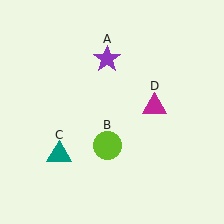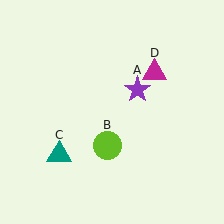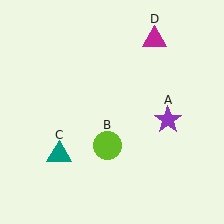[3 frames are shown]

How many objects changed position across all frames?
2 objects changed position: purple star (object A), magenta triangle (object D).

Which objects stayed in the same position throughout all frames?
Lime circle (object B) and teal triangle (object C) remained stationary.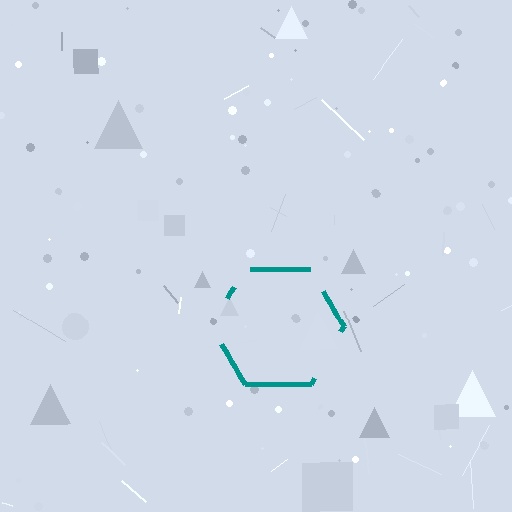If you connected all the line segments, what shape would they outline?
They would outline a hexagon.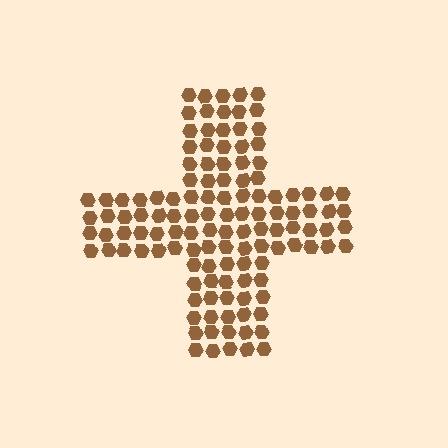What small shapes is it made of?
It is made of small hexagons.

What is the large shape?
The large shape is a cross.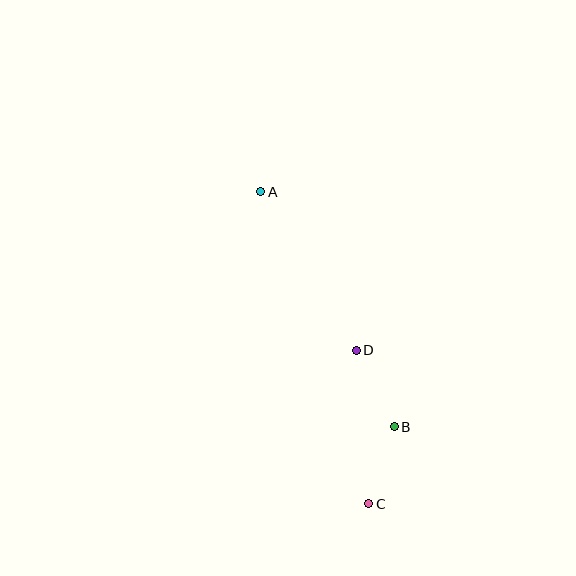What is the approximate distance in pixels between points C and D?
The distance between C and D is approximately 154 pixels.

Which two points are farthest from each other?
Points A and C are farthest from each other.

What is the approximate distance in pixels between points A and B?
The distance between A and B is approximately 270 pixels.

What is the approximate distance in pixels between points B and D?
The distance between B and D is approximately 85 pixels.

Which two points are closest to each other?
Points B and C are closest to each other.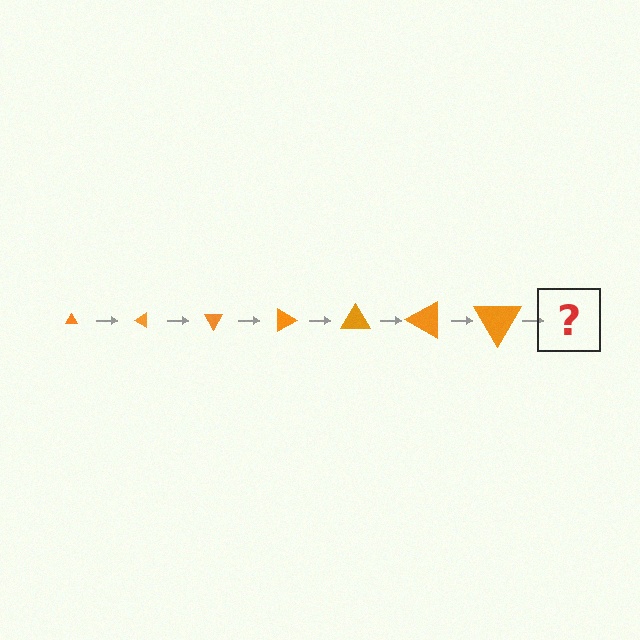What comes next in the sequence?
The next element should be a triangle, larger than the previous one and rotated 210 degrees from the start.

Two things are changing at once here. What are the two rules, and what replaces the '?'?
The two rules are that the triangle grows larger each step and it rotates 30 degrees each step. The '?' should be a triangle, larger than the previous one and rotated 210 degrees from the start.